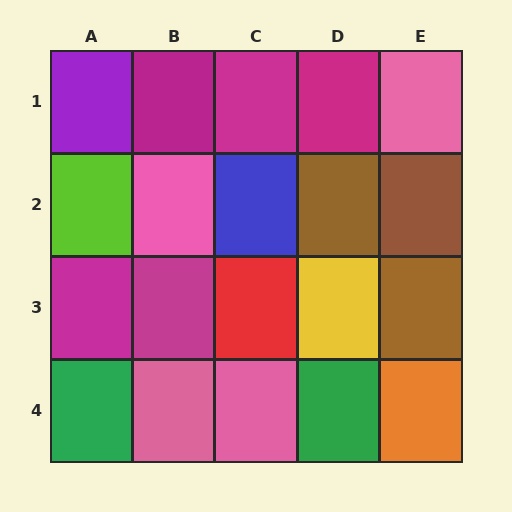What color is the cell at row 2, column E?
Brown.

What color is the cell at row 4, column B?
Pink.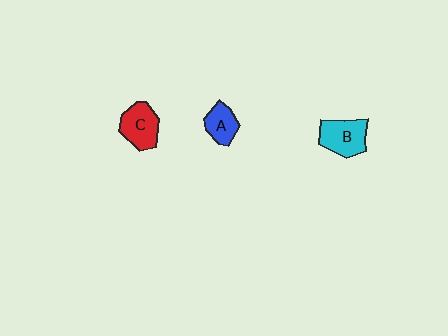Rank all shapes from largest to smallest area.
From largest to smallest: B (cyan), C (red), A (blue).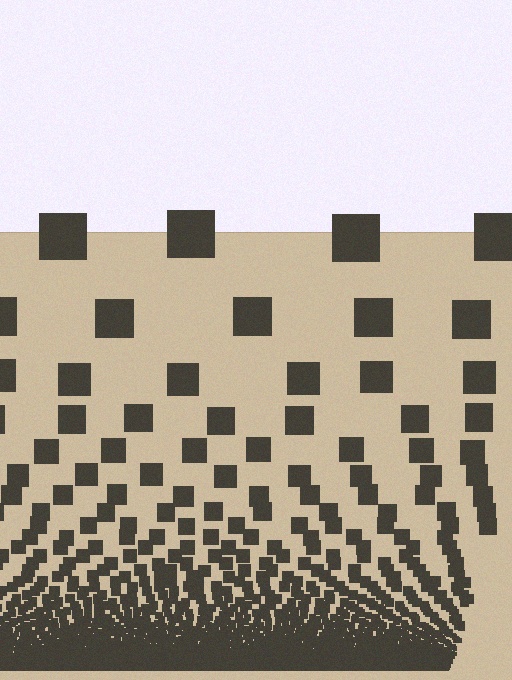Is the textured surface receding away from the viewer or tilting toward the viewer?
The surface appears to tilt toward the viewer. Texture elements get larger and sparser toward the top.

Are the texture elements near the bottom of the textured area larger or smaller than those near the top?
Smaller. The gradient is inverted — elements near the bottom are smaller and denser.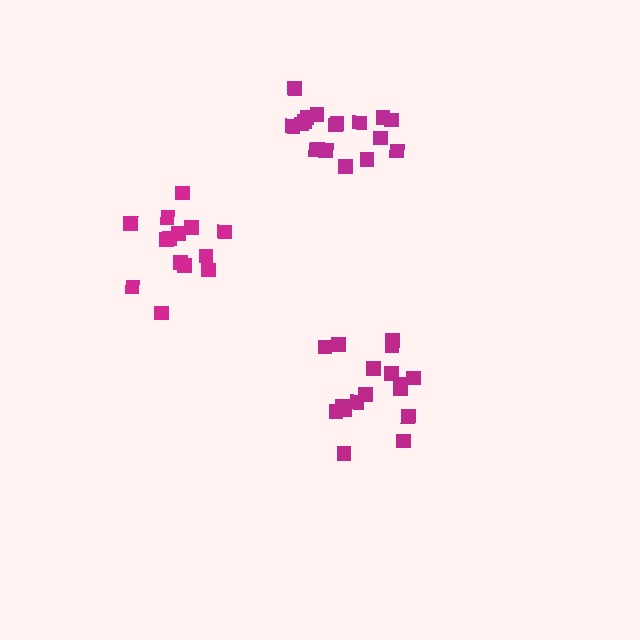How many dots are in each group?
Group 1: 18 dots, Group 2: 18 dots, Group 3: 14 dots (50 total).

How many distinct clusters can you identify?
There are 3 distinct clusters.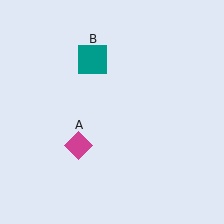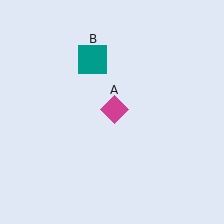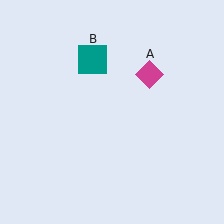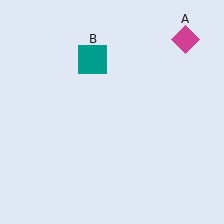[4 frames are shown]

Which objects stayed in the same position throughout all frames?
Teal square (object B) remained stationary.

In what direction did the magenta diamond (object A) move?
The magenta diamond (object A) moved up and to the right.